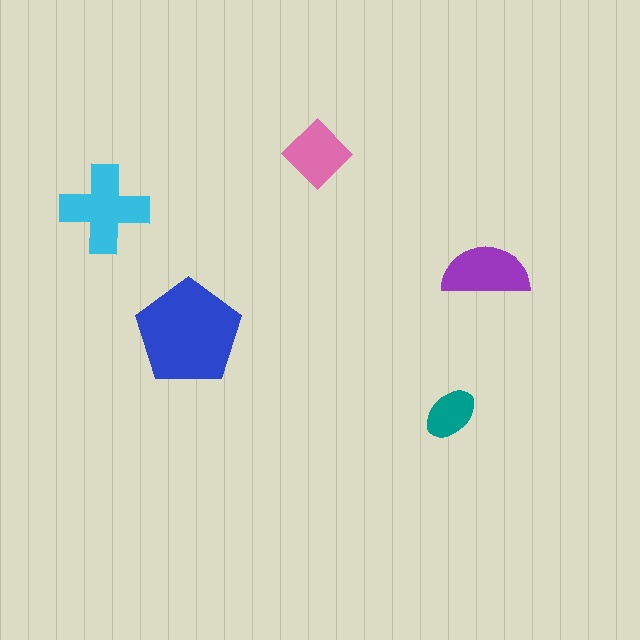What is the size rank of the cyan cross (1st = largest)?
2nd.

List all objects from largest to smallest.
The blue pentagon, the cyan cross, the purple semicircle, the pink diamond, the teal ellipse.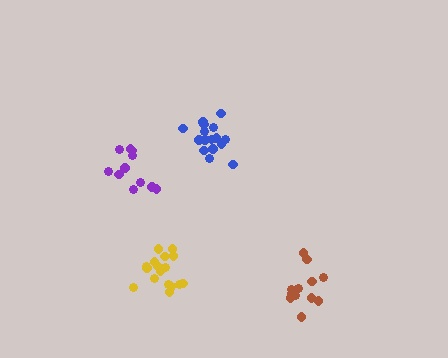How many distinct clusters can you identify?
There are 4 distinct clusters.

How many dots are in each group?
Group 1: 11 dots, Group 2: 17 dots, Group 3: 12 dots, Group 4: 16 dots (56 total).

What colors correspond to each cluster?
The clusters are colored: purple, yellow, brown, blue.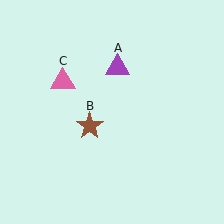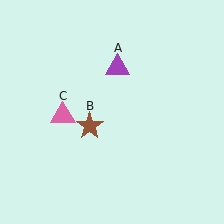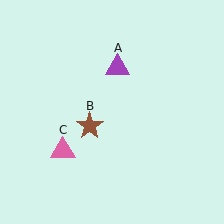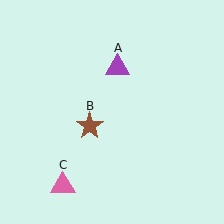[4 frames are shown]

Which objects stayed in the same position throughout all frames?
Purple triangle (object A) and brown star (object B) remained stationary.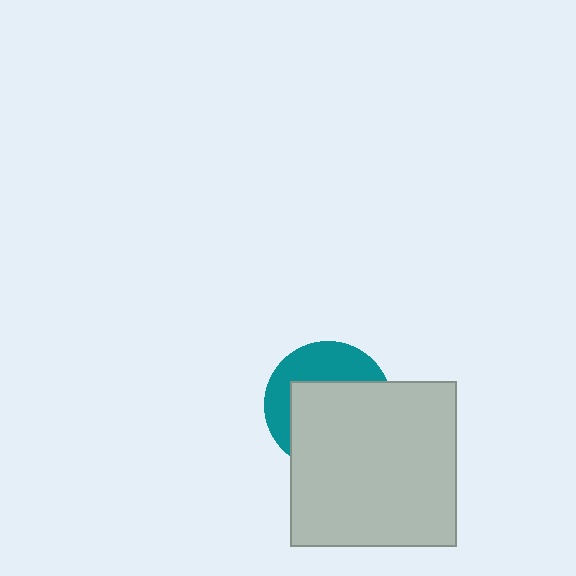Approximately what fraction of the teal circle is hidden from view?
Roughly 61% of the teal circle is hidden behind the light gray square.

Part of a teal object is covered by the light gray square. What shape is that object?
It is a circle.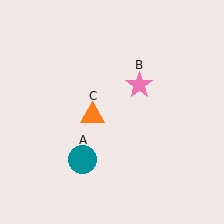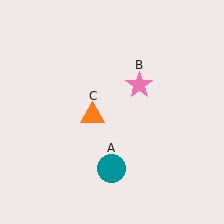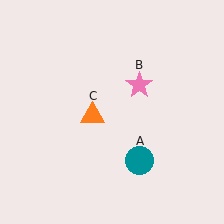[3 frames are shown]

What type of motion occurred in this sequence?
The teal circle (object A) rotated counterclockwise around the center of the scene.